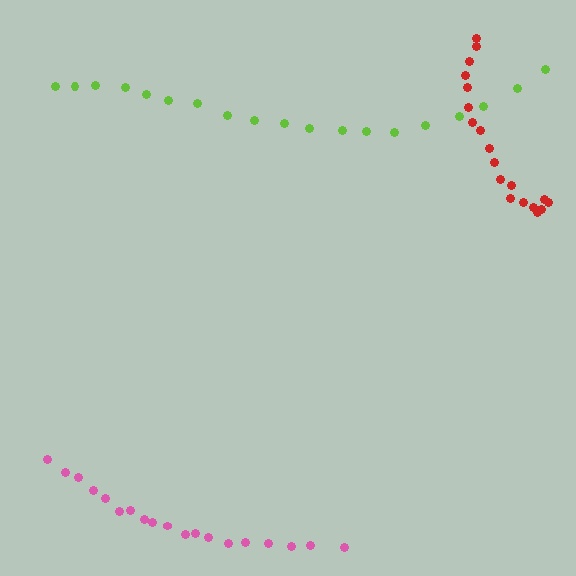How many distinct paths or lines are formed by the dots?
There are 3 distinct paths.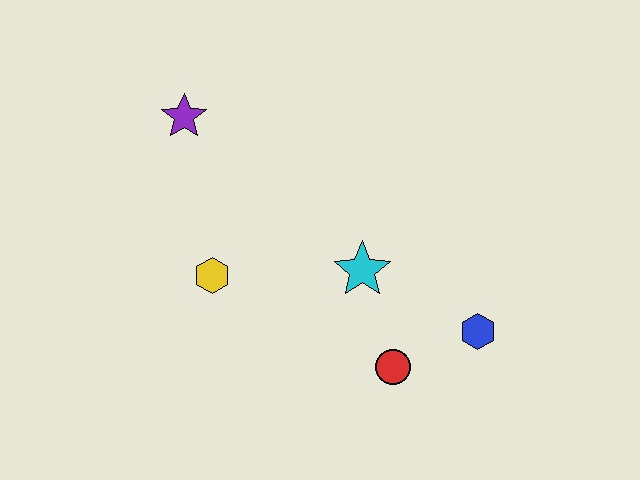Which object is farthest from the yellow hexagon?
The blue hexagon is farthest from the yellow hexagon.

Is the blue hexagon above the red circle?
Yes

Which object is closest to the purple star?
The yellow hexagon is closest to the purple star.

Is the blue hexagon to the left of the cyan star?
No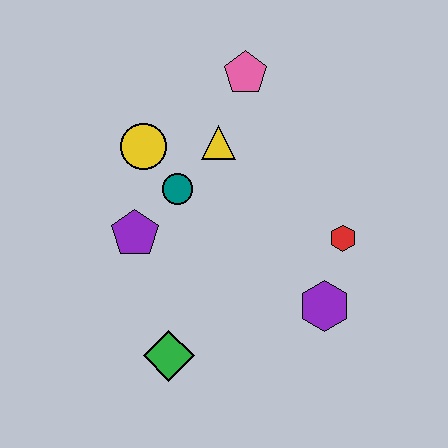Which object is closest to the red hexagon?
The purple hexagon is closest to the red hexagon.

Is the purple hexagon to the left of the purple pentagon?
No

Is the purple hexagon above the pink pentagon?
No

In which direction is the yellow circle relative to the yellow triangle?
The yellow circle is to the left of the yellow triangle.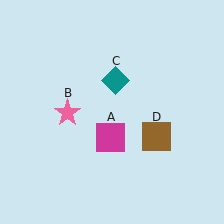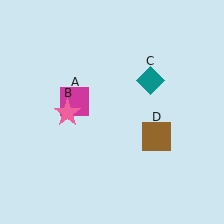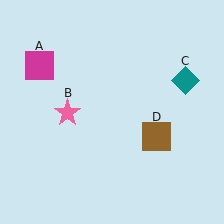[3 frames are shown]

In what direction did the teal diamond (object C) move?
The teal diamond (object C) moved right.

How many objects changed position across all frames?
2 objects changed position: magenta square (object A), teal diamond (object C).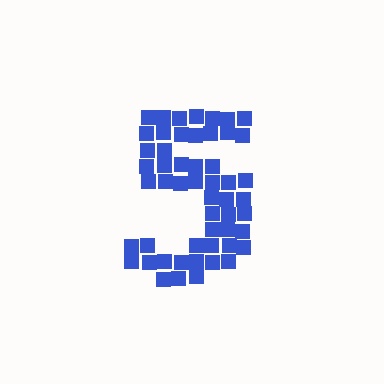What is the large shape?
The large shape is the digit 5.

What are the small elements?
The small elements are squares.